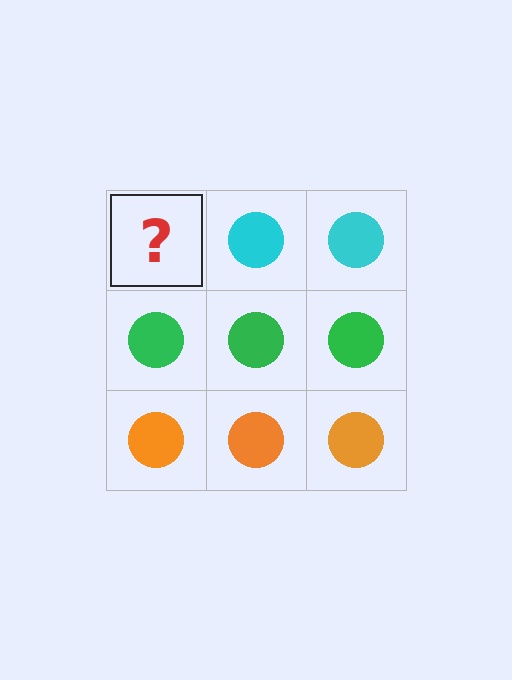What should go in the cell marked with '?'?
The missing cell should contain a cyan circle.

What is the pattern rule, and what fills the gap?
The rule is that each row has a consistent color. The gap should be filled with a cyan circle.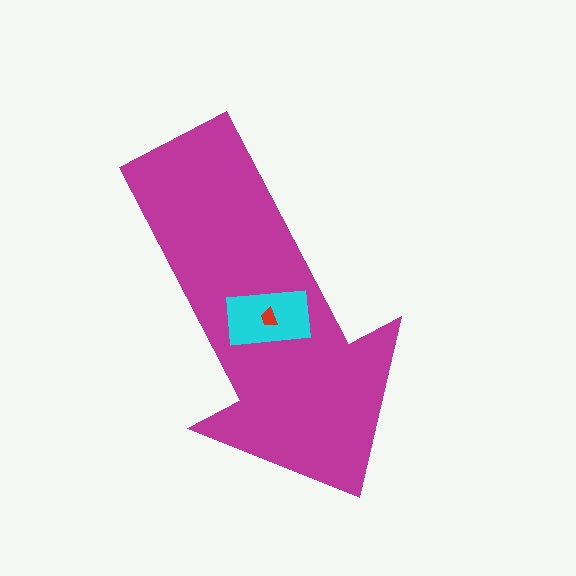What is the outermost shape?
The magenta arrow.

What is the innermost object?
The red trapezoid.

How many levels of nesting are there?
3.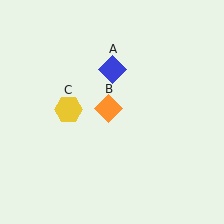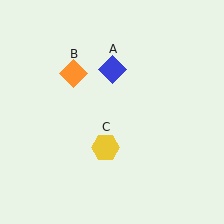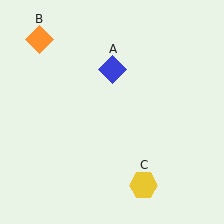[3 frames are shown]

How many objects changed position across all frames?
2 objects changed position: orange diamond (object B), yellow hexagon (object C).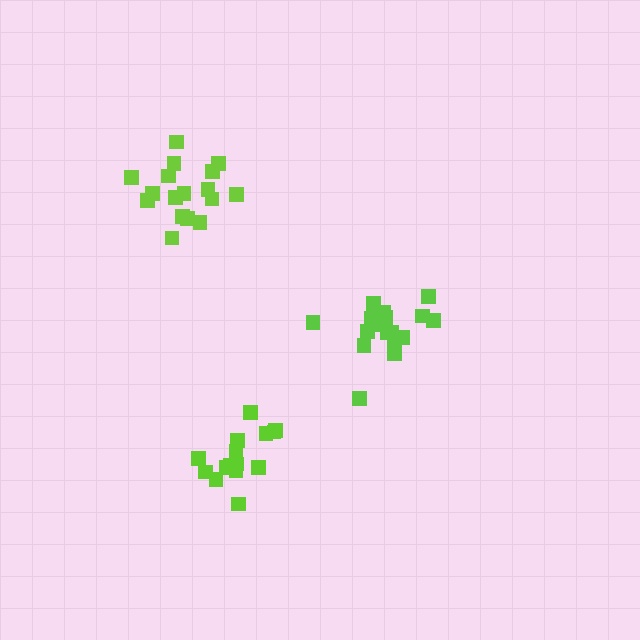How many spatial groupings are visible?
There are 3 spatial groupings.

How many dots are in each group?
Group 1: 15 dots, Group 2: 17 dots, Group 3: 17 dots (49 total).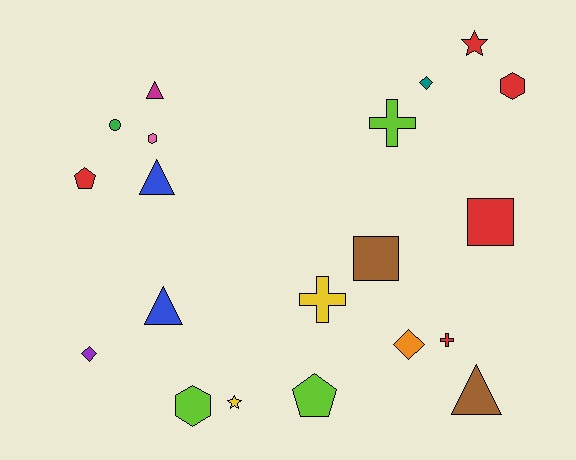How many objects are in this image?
There are 20 objects.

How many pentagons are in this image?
There are 2 pentagons.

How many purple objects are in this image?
There is 1 purple object.